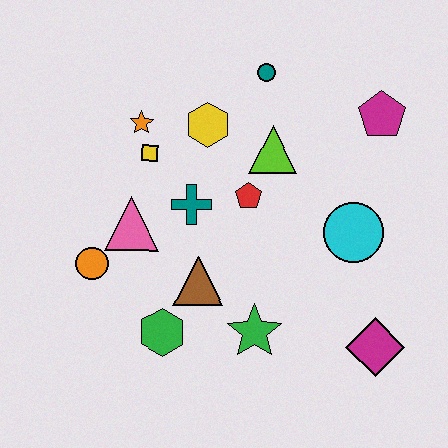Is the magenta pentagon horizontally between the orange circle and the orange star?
No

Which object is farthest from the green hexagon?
The magenta pentagon is farthest from the green hexagon.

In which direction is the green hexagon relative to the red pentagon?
The green hexagon is below the red pentagon.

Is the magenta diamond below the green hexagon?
Yes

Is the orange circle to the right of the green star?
No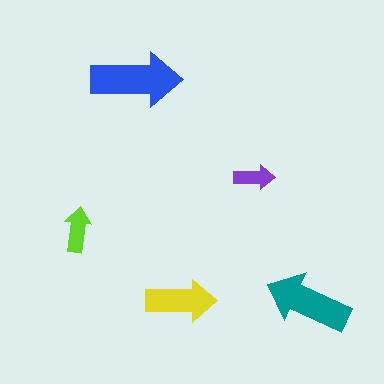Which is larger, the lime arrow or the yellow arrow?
The yellow one.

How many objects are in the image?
There are 5 objects in the image.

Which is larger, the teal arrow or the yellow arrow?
The teal one.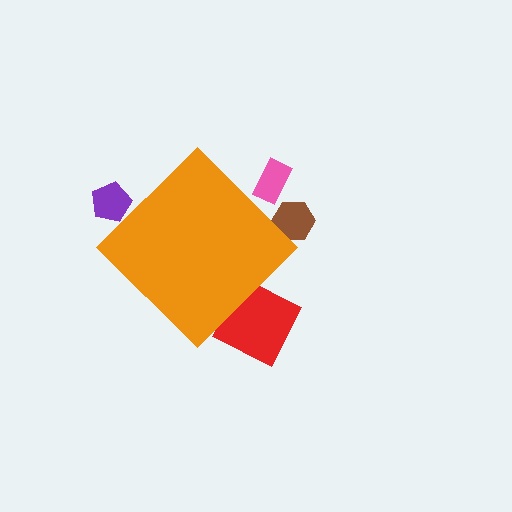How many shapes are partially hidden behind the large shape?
4 shapes are partially hidden.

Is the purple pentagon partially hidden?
Yes, the purple pentagon is partially hidden behind the orange diamond.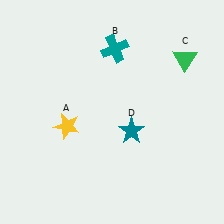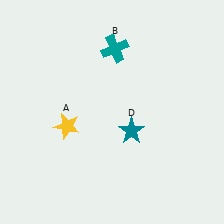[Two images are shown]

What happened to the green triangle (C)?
The green triangle (C) was removed in Image 2. It was in the top-right area of Image 1.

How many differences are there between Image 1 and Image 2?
There is 1 difference between the two images.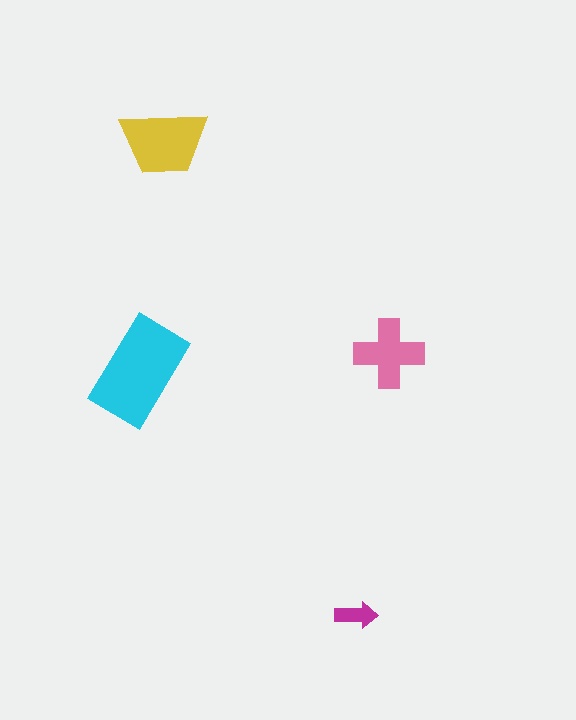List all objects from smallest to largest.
The magenta arrow, the pink cross, the yellow trapezoid, the cyan rectangle.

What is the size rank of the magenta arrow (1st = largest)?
4th.